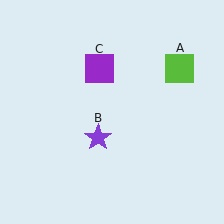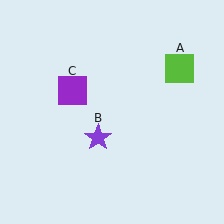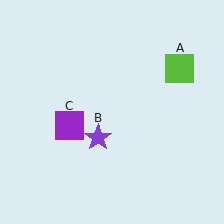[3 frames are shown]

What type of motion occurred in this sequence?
The purple square (object C) rotated counterclockwise around the center of the scene.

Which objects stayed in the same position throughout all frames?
Lime square (object A) and purple star (object B) remained stationary.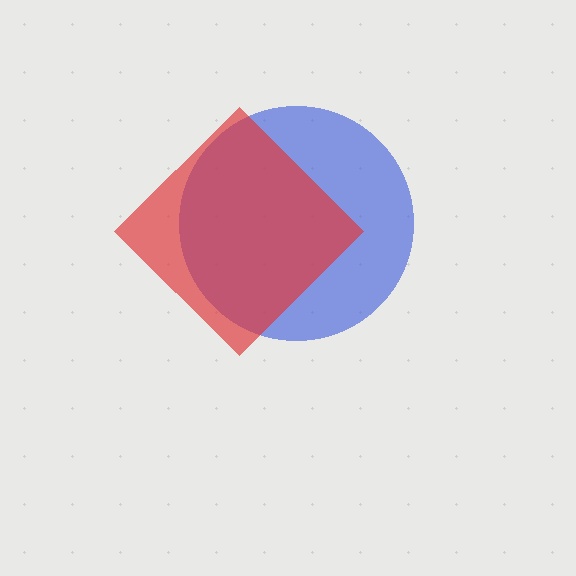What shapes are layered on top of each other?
The layered shapes are: a blue circle, a red diamond.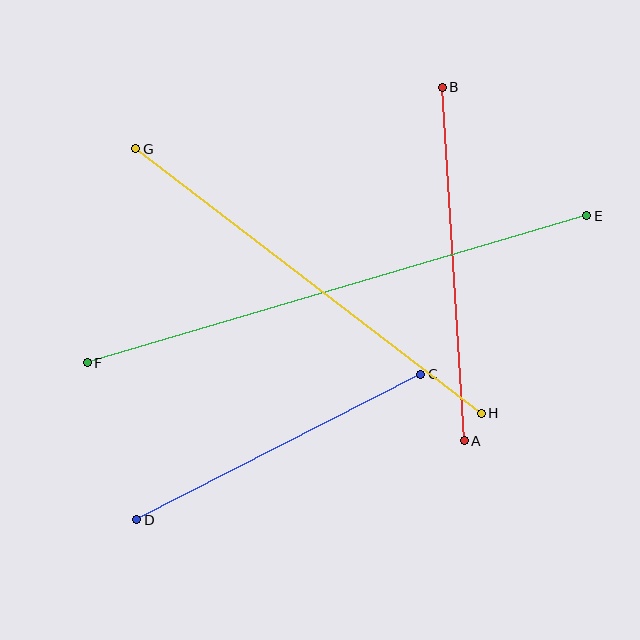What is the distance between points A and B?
The distance is approximately 354 pixels.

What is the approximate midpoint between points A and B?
The midpoint is at approximately (453, 264) pixels.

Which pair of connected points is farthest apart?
Points E and F are farthest apart.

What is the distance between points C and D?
The distance is approximately 319 pixels.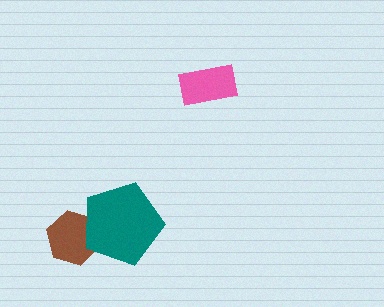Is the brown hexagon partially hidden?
Yes, it is partially covered by another shape.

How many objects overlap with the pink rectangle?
0 objects overlap with the pink rectangle.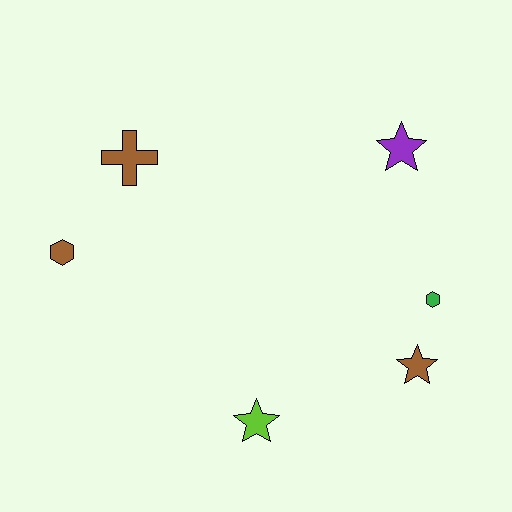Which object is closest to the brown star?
The green hexagon is closest to the brown star.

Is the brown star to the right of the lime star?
Yes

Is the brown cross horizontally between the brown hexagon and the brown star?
Yes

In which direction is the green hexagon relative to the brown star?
The green hexagon is above the brown star.